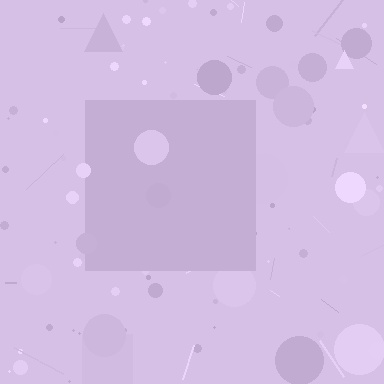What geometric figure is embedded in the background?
A square is embedded in the background.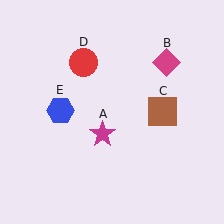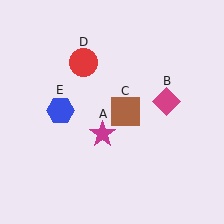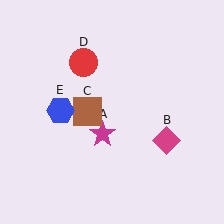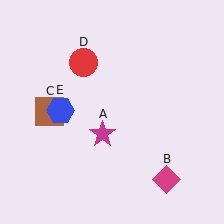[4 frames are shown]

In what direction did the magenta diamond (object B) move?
The magenta diamond (object B) moved down.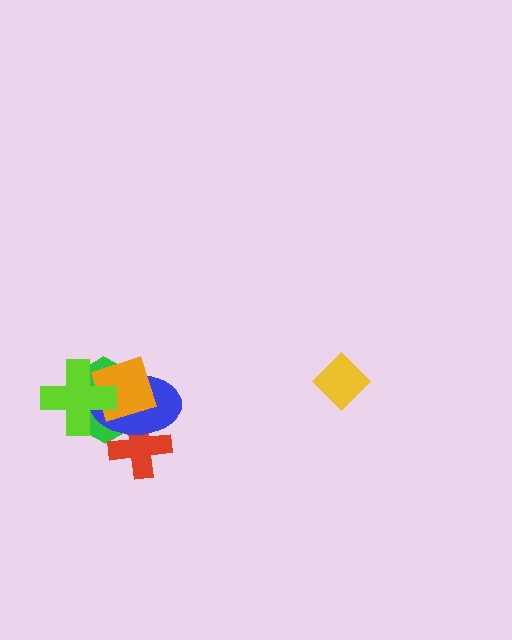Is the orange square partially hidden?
Yes, it is partially covered by another shape.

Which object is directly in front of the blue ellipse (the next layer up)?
The orange square is directly in front of the blue ellipse.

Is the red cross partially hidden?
Yes, it is partially covered by another shape.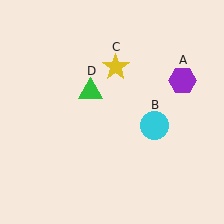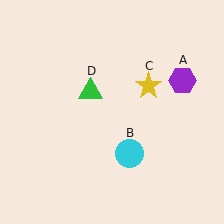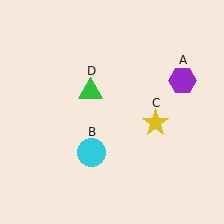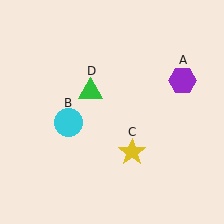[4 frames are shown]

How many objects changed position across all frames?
2 objects changed position: cyan circle (object B), yellow star (object C).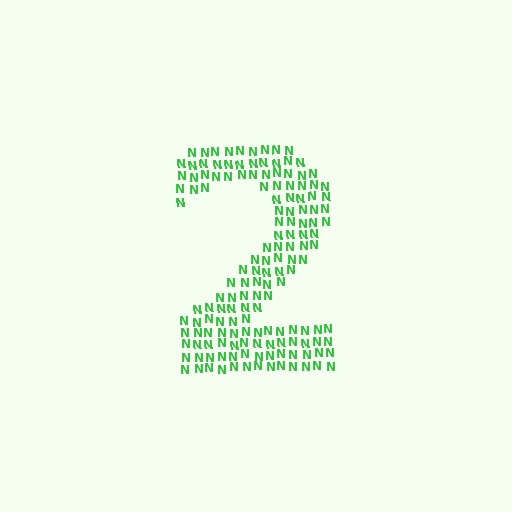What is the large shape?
The large shape is the digit 2.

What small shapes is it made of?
It is made of small letter N's.